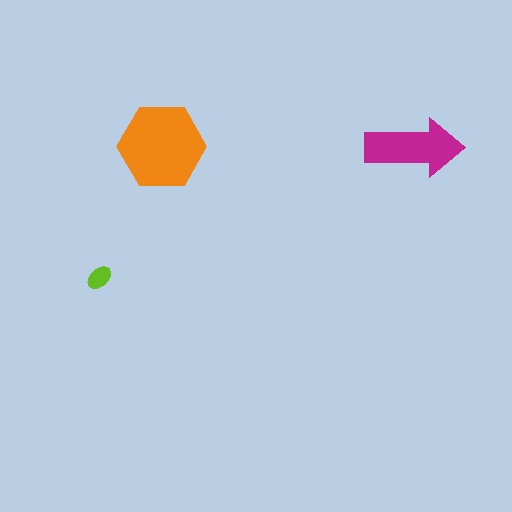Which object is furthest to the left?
The lime ellipse is leftmost.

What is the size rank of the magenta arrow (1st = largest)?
2nd.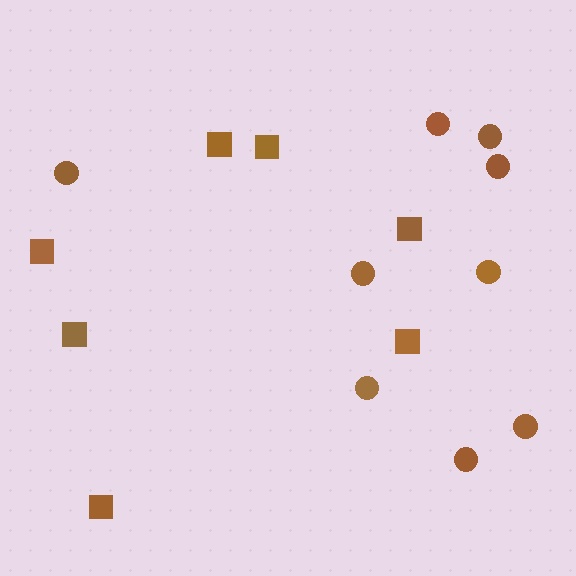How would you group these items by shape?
There are 2 groups: one group of squares (7) and one group of circles (9).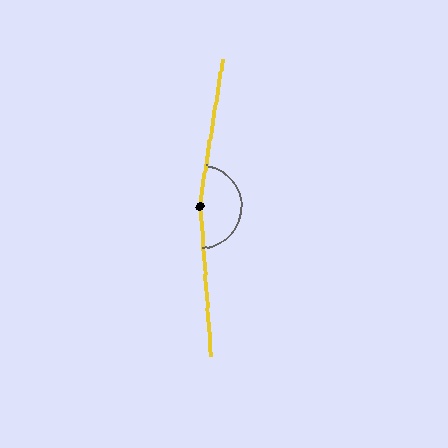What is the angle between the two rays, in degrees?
Approximately 167 degrees.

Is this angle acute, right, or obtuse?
It is obtuse.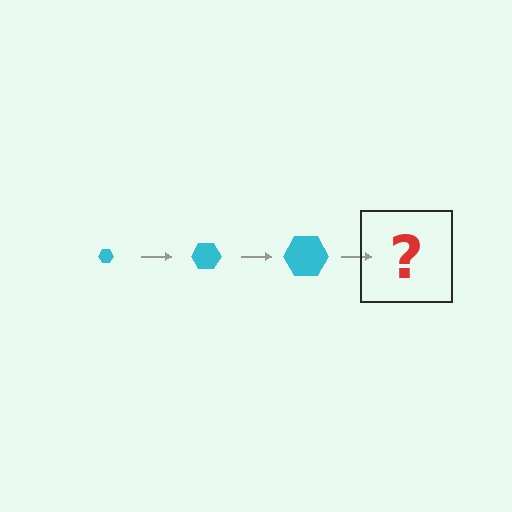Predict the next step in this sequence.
The next step is a cyan hexagon, larger than the previous one.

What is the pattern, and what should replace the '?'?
The pattern is that the hexagon gets progressively larger each step. The '?' should be a cyan hexagon, larger than the previous one.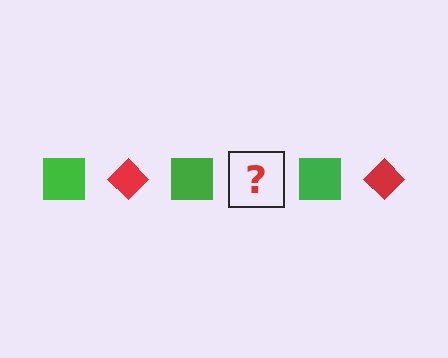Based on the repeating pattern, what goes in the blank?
The blank should be a red diamond.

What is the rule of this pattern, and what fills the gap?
The rule is that the pattern alternates between green square and red diamond. The gap should be filled with a red diamond.